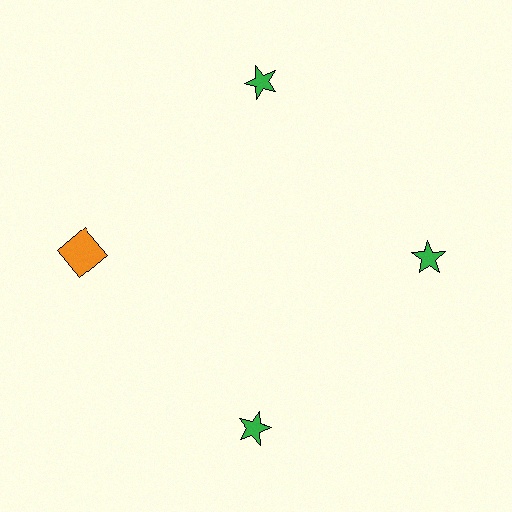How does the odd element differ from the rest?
It differs in both color (orange instead of green) and shape (square instead of star).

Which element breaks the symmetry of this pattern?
The orange square at roughly the 9 o'clock position breaks the symmetry. All other shapes are green stars.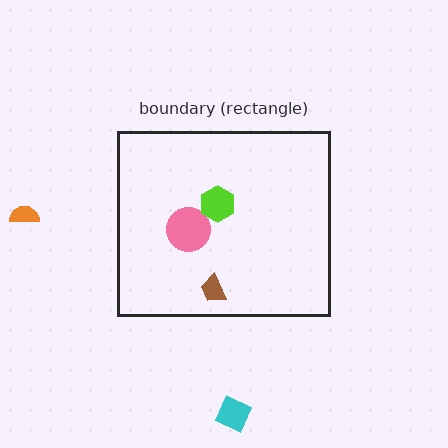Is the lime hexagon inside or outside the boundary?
Inside.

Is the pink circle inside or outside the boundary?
Inside.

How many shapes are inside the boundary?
3 inside, 2 outside.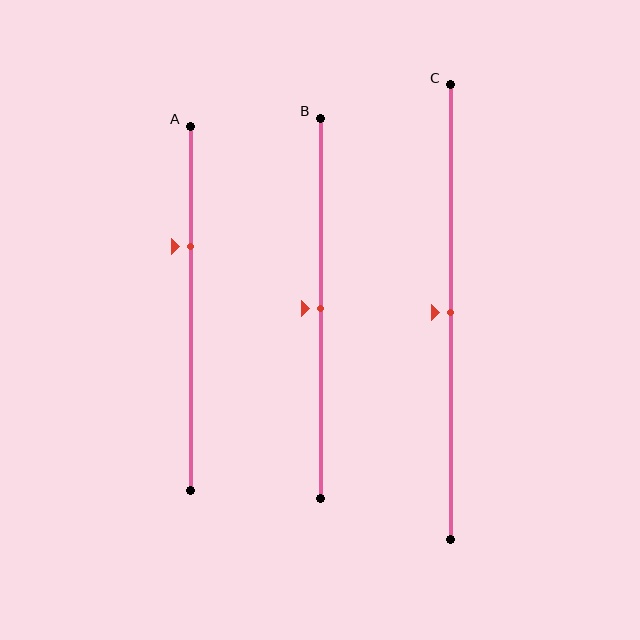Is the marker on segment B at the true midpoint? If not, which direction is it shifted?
Yes, the marker on segment B is at the true midpoint.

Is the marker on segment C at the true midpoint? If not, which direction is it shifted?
Yes, the marker on segment C is at the true midpoint.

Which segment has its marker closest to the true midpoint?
Segment B has its marker closest to the true midpoint.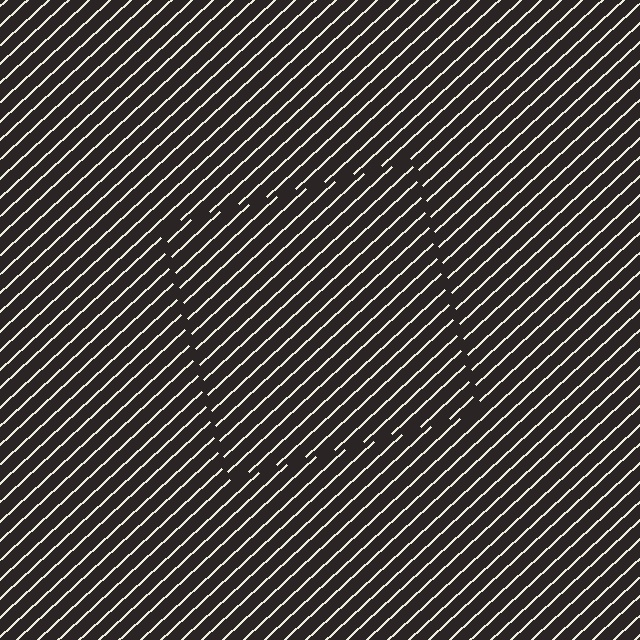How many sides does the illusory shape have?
4 sides — the line-ends trace a square.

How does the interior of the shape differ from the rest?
The interior of the shape contains the same grating, shifted by half a period — the contour is defined by the phase discontinuity where line-ends from the inner and outer gratings abut.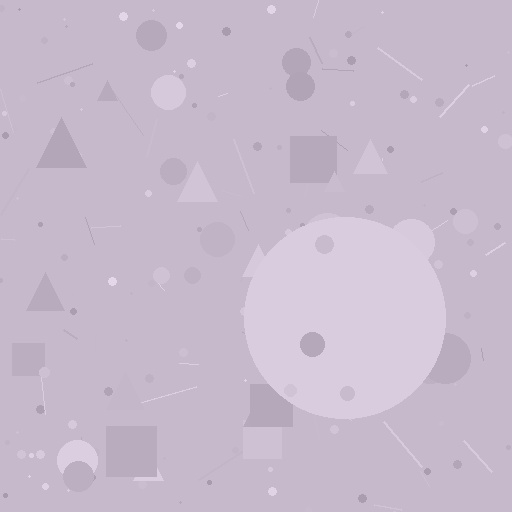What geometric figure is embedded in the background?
A circle is embedded in the background.